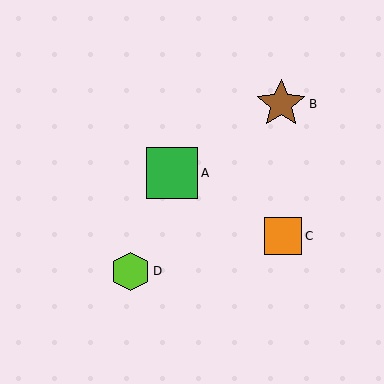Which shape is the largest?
The green square (labeled A) is the largest.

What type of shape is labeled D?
Shape D is a lime hexagon.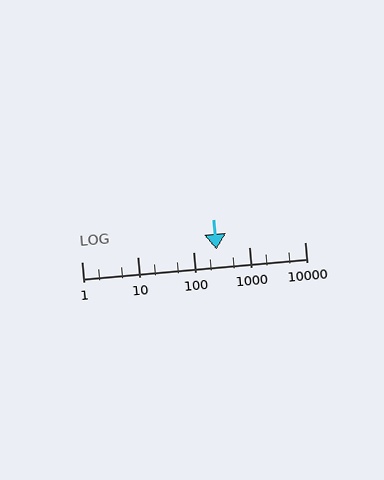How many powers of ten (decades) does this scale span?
The scale spans 4 decades, from 1 to 10000.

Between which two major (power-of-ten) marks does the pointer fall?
The pointer is between 100 and 1000.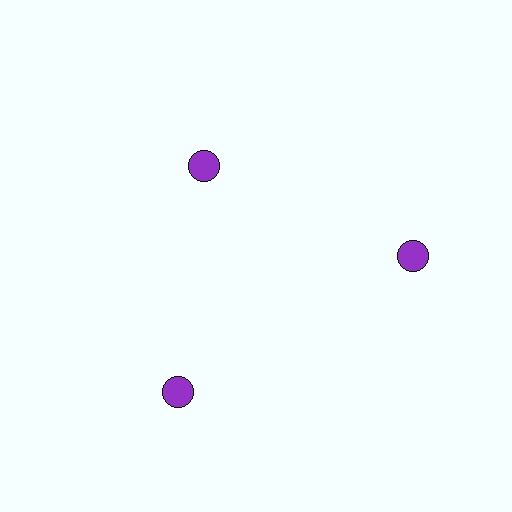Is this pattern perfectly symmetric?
No. The 3 purple circles are arranged in a ring, but one element near the 11 o'clock position is pulled inward toward the center, breaking the 3-fold rotational symmetry.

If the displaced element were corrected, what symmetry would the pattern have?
It would have 3-fold rotational symmetry — the pattern would map onto itself every 120 degrees.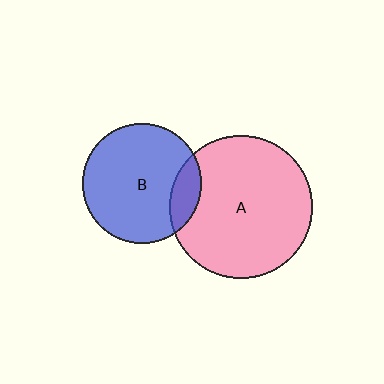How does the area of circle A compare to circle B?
Approximately 1.4 times.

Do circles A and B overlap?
Yes.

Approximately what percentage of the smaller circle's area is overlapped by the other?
Approximately 15%.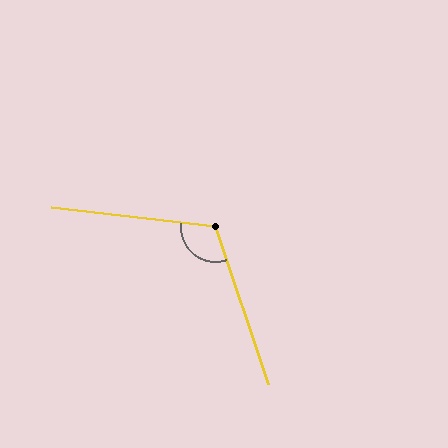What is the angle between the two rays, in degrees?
Approximately 115 degrees.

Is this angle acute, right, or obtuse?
It is obtuse.